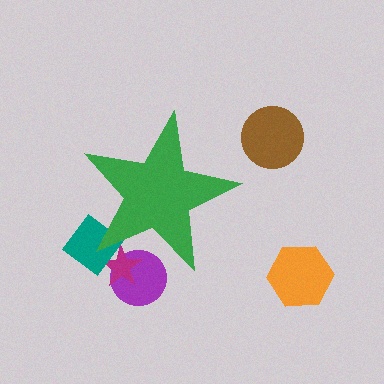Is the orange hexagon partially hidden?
No, the orange hexagon is fully visible.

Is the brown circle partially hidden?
No, the brown circle is fully visible.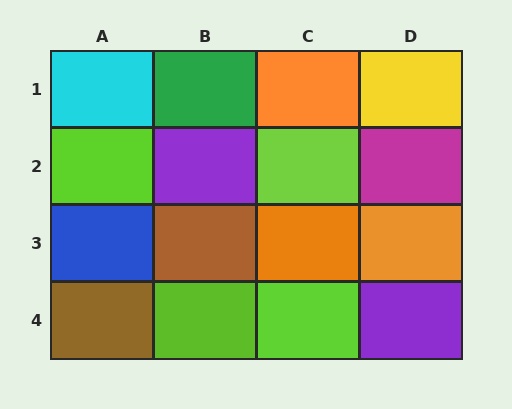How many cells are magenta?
1 cell is magenta.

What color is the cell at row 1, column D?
Yellow.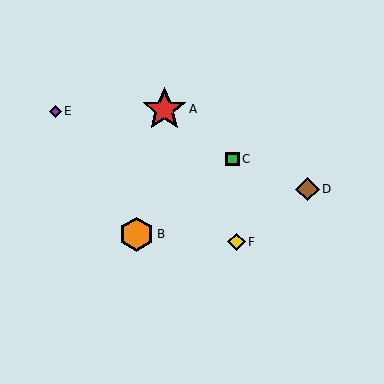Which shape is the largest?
The red star (labeled A) is the largest.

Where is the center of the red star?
The center of the red star is at (164, 109).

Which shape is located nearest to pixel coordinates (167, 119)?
The red star (labeled A) at (164, 109) is nearest to that location.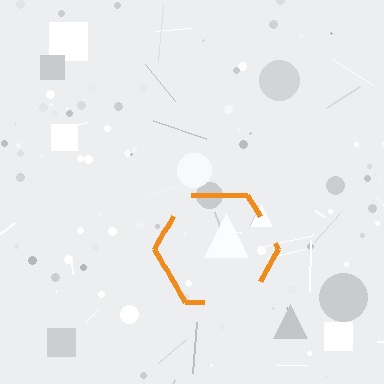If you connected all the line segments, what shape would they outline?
They would outline a hexagon.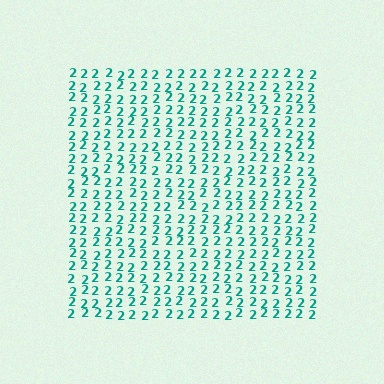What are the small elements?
The small elements are digit 2's.